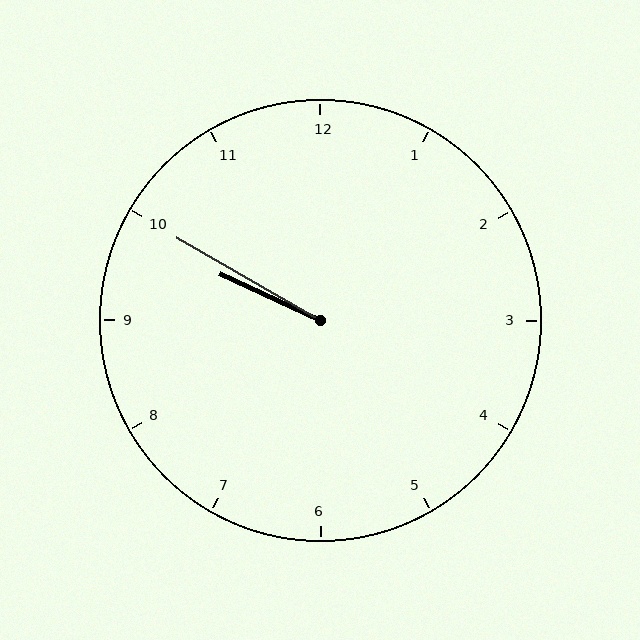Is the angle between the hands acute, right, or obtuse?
It is acute.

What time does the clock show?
9:50.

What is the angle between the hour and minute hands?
Approximately 5 degrees.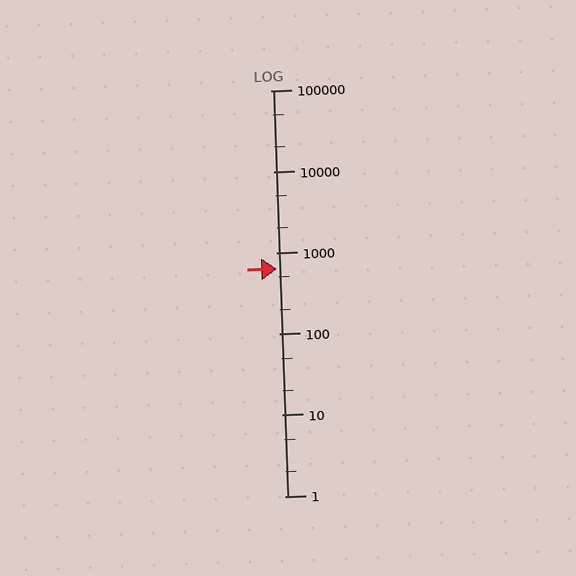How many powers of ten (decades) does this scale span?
The scale spans 5 decades, from 1 to 100000.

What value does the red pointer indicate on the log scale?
The pointer indicates approximately 640.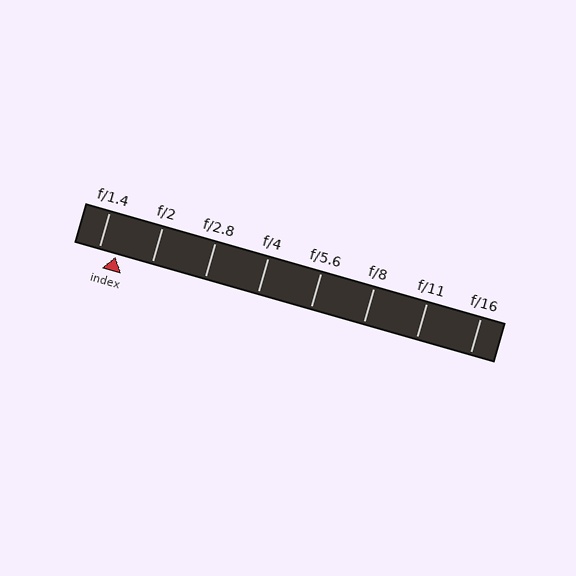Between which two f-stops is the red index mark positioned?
The index mark is between f/1.4 and f/2.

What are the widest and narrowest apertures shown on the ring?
The widest aperture shown is f/1.4 and the narrowest is f/16.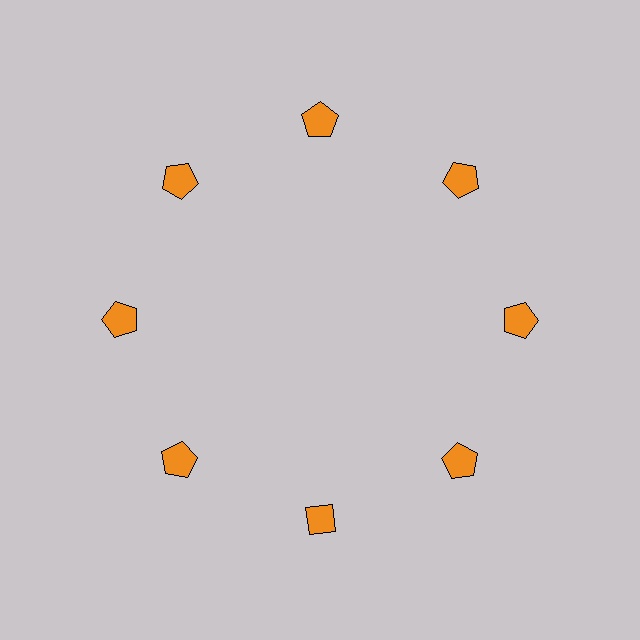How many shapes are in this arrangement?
There are 8 shapes arranged in a ring pattern.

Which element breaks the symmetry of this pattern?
The orange diamond at roughly the 6 o'clock position breaks the symmetry. All other shapes are orange pentagons.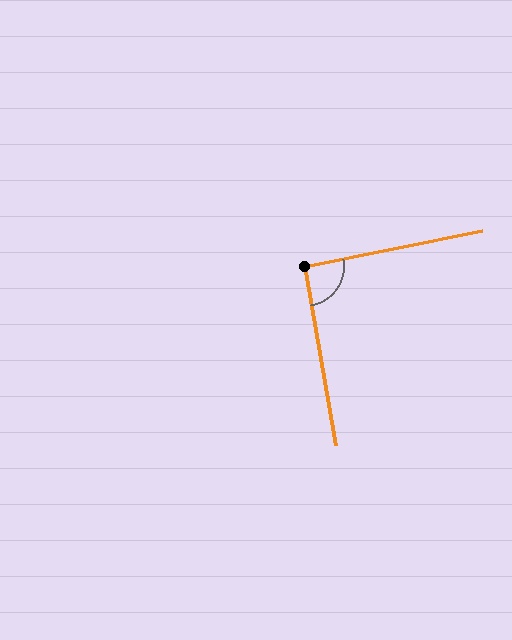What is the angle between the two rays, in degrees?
Approximately 92 degrees.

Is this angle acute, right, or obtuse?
It is approximately a right angle.